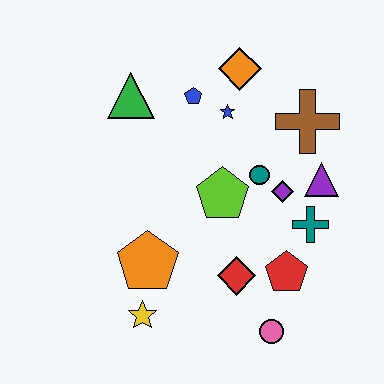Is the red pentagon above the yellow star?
Yes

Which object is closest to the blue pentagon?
The blue star is closest to the blue pentagon.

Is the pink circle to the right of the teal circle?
Yes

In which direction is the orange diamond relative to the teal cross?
The orange diamond is above the teal cross.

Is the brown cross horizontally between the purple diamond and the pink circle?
No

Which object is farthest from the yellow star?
The orange diamond is farthest from the yellow star.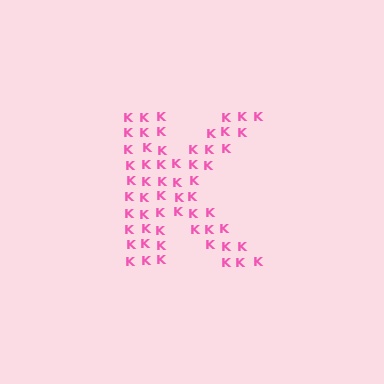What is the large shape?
The large shape is the letter K.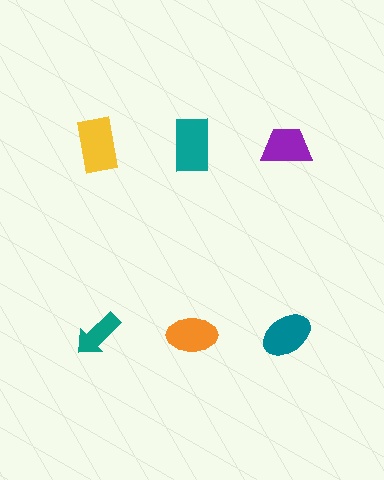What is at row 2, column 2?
An orange ellipse.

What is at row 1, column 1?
A yellow rectangle.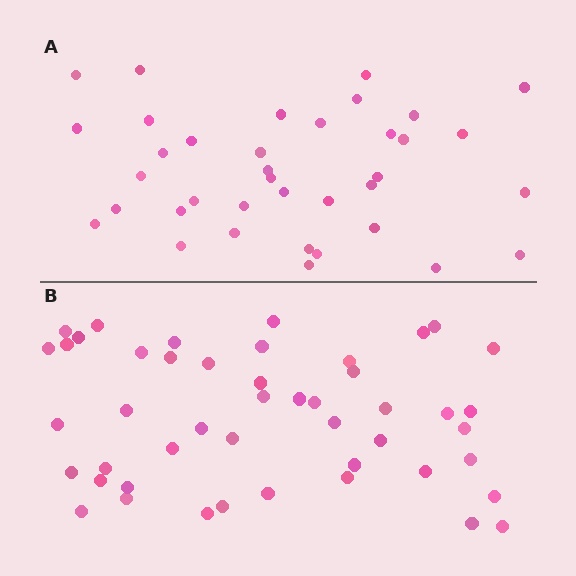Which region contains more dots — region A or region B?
Region B (the bottom region) has more dots.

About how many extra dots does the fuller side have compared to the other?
Region B has roughly 10 or so more dots than region A.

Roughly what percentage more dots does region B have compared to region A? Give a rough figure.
About 25% more.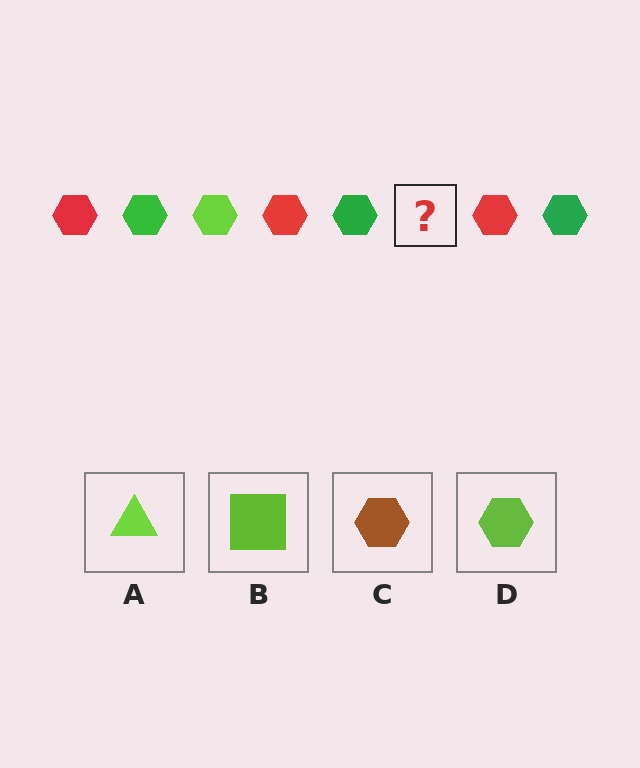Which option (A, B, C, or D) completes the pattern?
D.